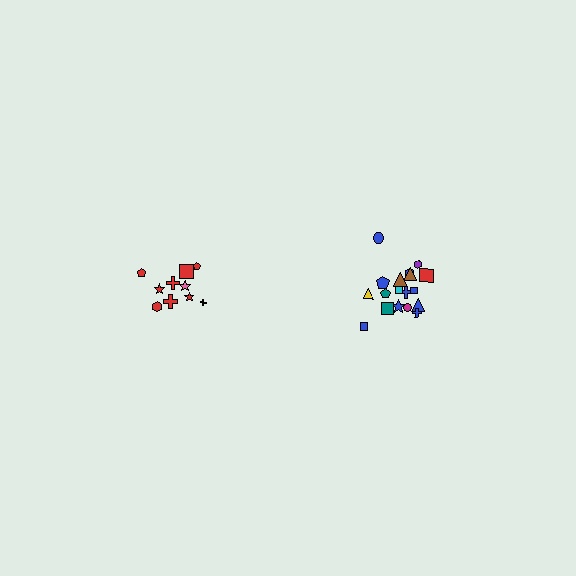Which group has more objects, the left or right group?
The right group.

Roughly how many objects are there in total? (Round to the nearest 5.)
Roughly 30 objects in total.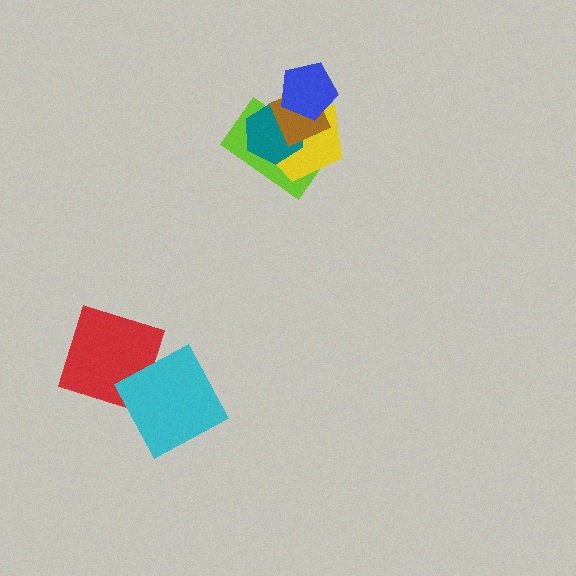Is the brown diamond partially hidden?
Yes, it is partially covered by another shape.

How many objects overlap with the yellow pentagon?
4 objects overlap with the yellow pentagon.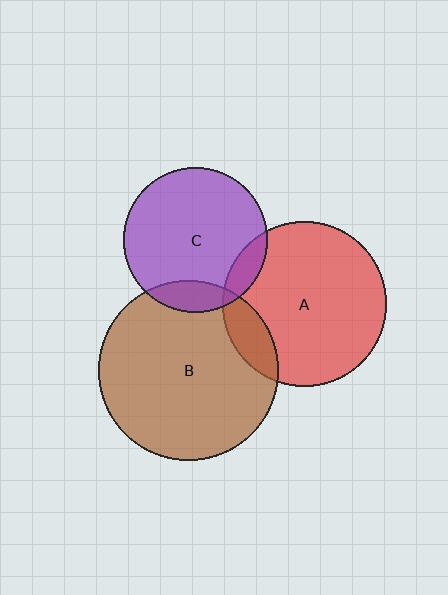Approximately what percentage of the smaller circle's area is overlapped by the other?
Approximately 15%.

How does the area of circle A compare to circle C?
Approximately 1.3 times.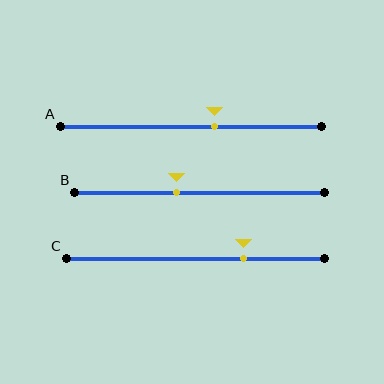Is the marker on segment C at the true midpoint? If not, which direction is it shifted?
No, the marker on segment C is shifted to the right by about 19% of the segment length.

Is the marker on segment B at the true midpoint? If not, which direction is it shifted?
No, the marker on segment B is shifted to the left by about 9% of the segment length.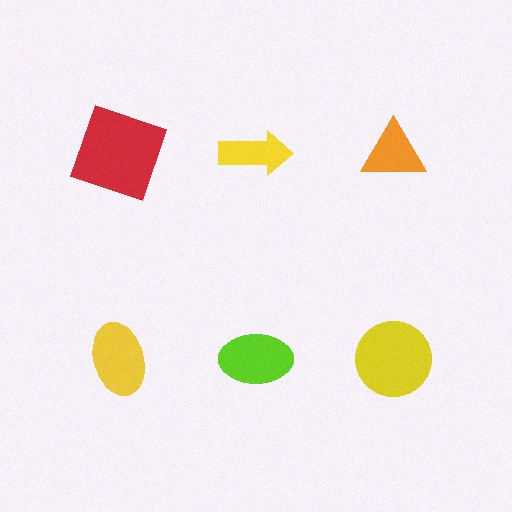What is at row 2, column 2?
A lime ellipse.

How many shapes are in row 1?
3 shapes.